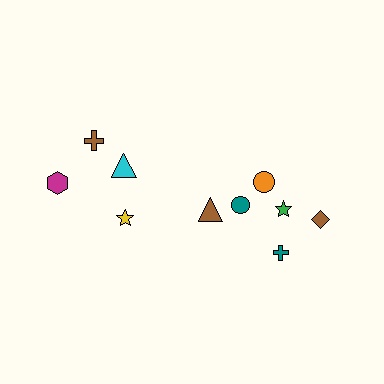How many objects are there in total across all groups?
There are 10 objects.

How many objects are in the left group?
There are 4 objects.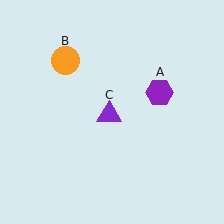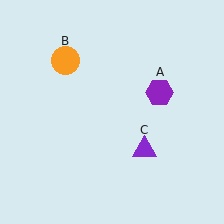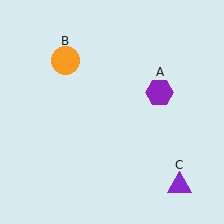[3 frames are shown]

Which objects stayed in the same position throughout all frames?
Purple hexagon (object A) and orange circle (object B) remained stationary.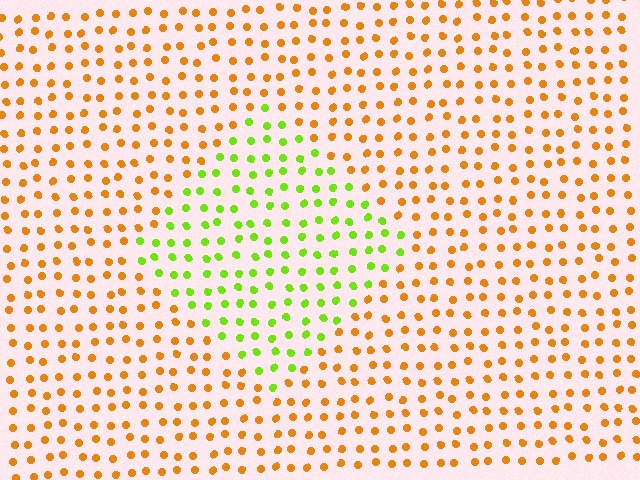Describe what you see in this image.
The image is filled with small orange elements in a uniform arrangement. A diamond-shaped region is visible where the elements are tinted to a slightly different hue, forming a subtle color boundary.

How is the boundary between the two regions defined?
The boundary is defined purely by a slight shift in hue (about 61 degrees). Spacing, size, and orientation are identical on both sides.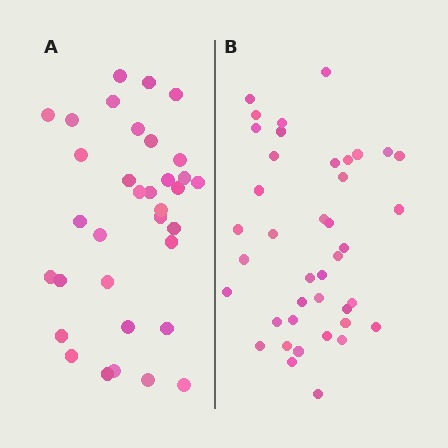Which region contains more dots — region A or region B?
Region B (the right region) has more dots.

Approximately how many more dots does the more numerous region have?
Region B has about 6 more dots than region A.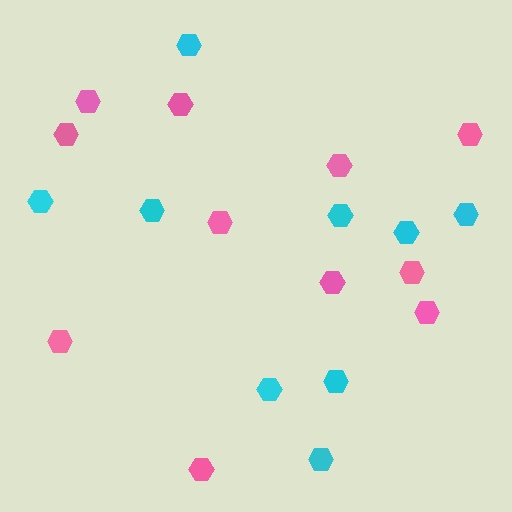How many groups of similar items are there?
There are 2 groups: one group of pink hexagons (11) and one group of cyan hexagons (9).